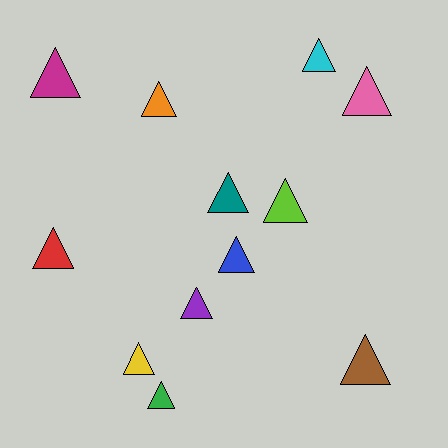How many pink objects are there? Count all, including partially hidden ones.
There is 1 pink object.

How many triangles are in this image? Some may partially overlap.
There are 12 triangles.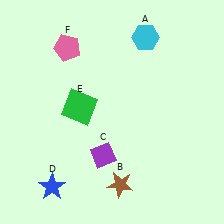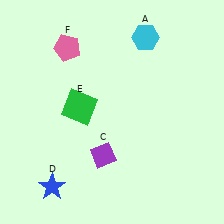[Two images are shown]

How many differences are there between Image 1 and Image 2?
There is 1 difference between the two images.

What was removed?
The brown star (B) was removed in Image 2.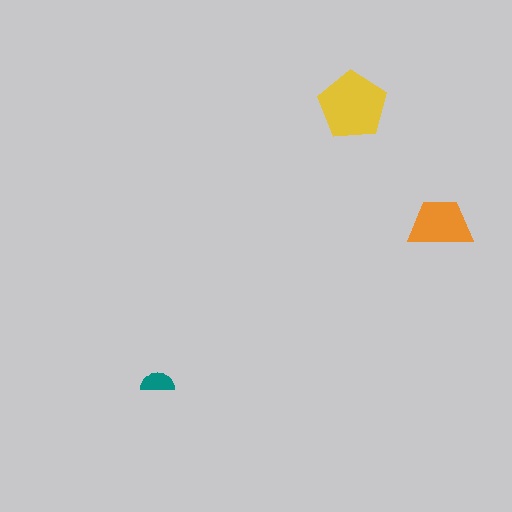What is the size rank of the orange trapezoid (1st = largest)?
2nd.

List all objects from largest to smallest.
The yellow pentagon, the orange trapezoid, the teal semicircle.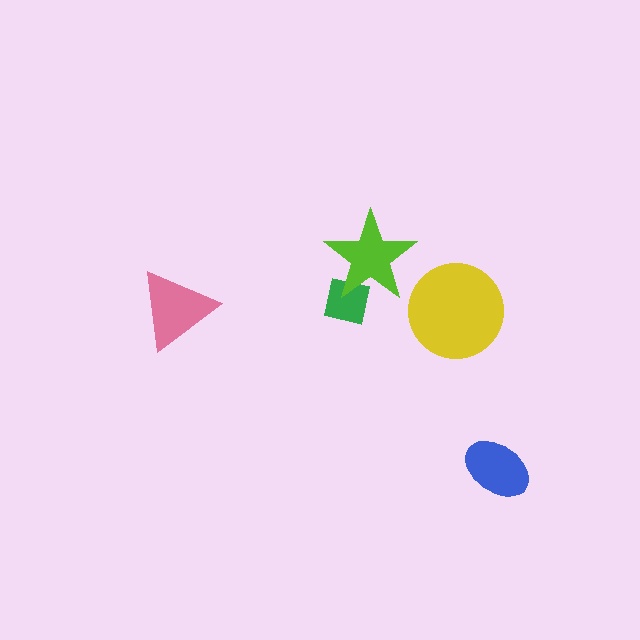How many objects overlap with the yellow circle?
0 objects overlap with the yellow circle.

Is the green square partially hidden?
Yes, it is partially covered by another shape.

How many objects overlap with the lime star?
1 object overlaps with the lime star.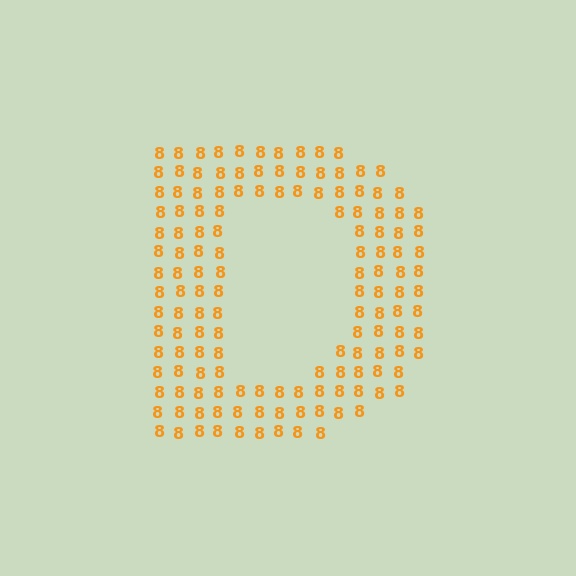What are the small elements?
The small elements are digit 8's.